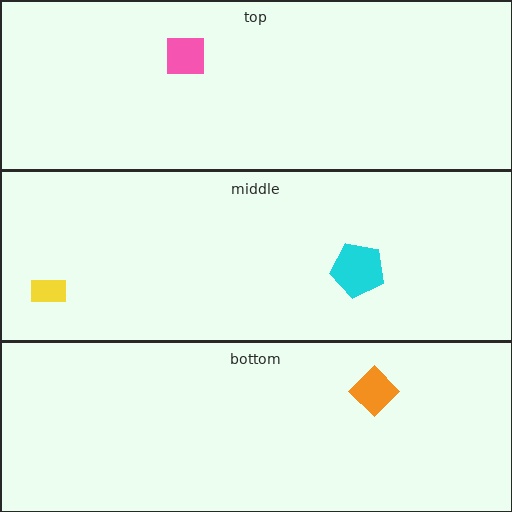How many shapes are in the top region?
1.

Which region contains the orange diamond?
The bottom region.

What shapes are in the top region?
The pink square.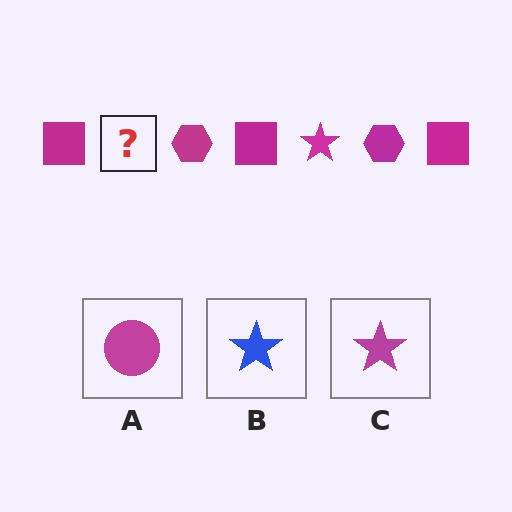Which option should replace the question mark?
Option C.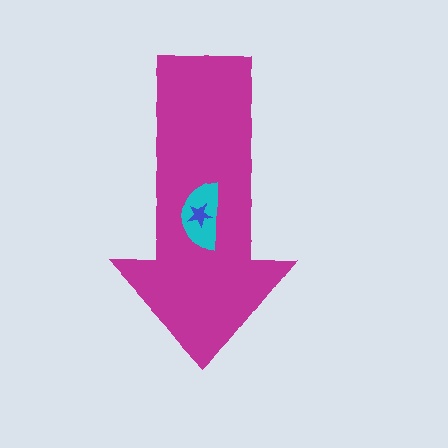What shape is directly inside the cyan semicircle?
The blue star.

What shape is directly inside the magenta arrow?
The cyan semicircle.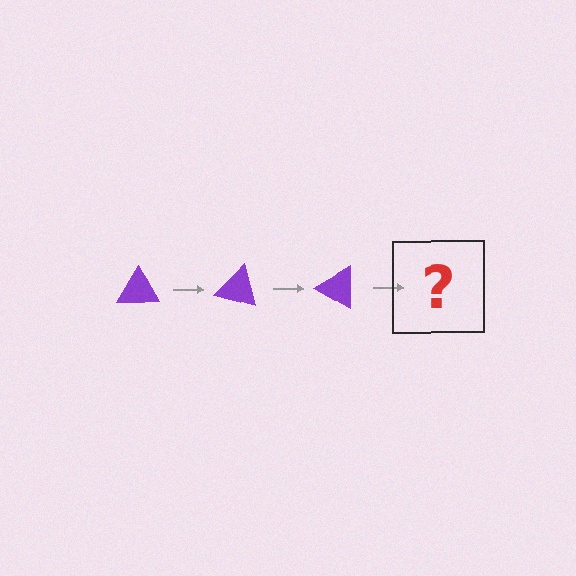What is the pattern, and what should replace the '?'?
The pattern is that the triangle rotates 15 degrees each step. The '?' should be a purple triangle rotated 45 degrees.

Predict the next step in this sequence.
The next step is a purple triangle rotated 45 degrees.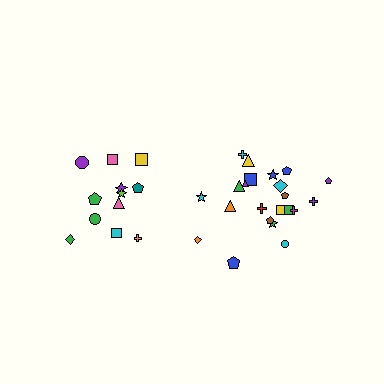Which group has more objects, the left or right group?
The right group.